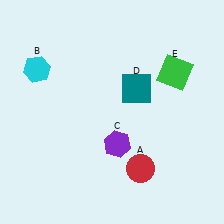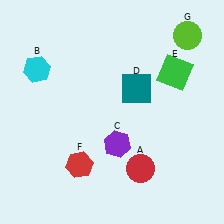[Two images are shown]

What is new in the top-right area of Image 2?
A lime circle (G) was added in the top-right area of Image 2.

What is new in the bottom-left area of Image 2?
A red hexagon (F) was added in the bottom-left area of Image 2.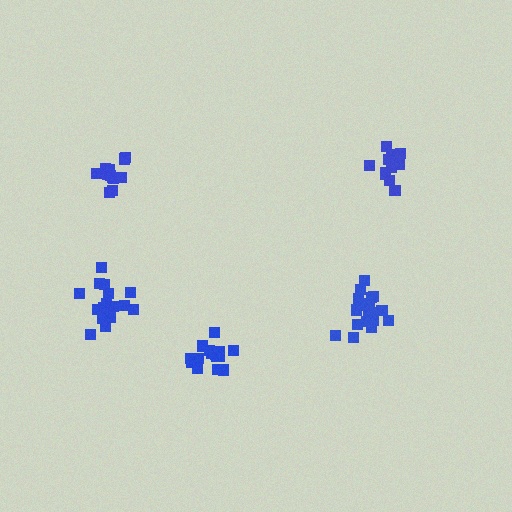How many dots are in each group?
Group 1: 18 dots, Group 2: 12 dots, Group 3: 15 dots, Group 4: 12 dots, Group 5: 18 dots (75 total).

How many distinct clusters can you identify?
There are 5 distinct clusters.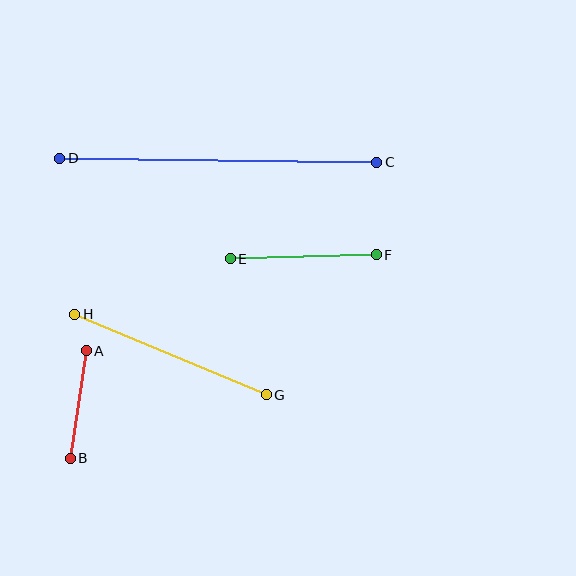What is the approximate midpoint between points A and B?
The midpoint is at approximately (78, 404) pixels.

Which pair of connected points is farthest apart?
Points C and D are farthest apart.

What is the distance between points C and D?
The distance is approximately 317 pixels.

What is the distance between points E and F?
The distance is approximately 146 pixels.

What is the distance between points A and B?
The distance is approximately 109 pixels.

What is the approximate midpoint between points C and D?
The midpoint is at approximately (218, 160) pixels.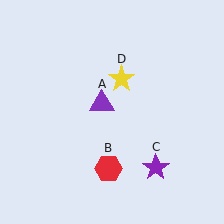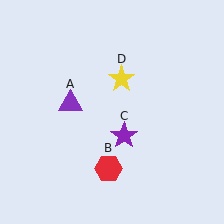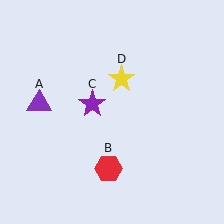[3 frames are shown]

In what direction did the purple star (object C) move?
The purple star (object C) moved up and to the left.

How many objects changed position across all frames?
2 objects changed position: purple triangle (object A), purple star (object C).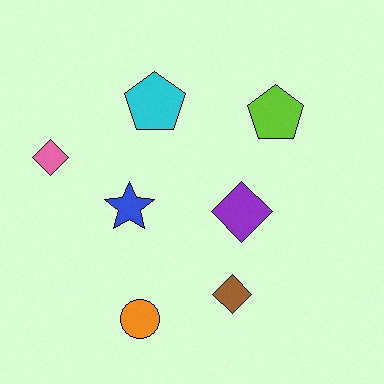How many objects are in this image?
There are 7 objects.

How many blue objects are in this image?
There is 1 blue object.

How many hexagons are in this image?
There are no hexagons.